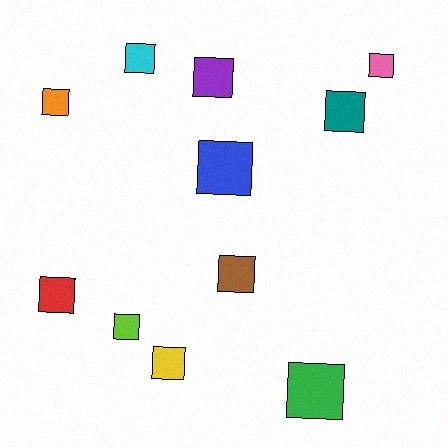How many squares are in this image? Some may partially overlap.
There are 11 squares.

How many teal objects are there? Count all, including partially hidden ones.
There is 1 teal object.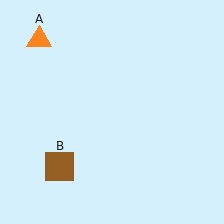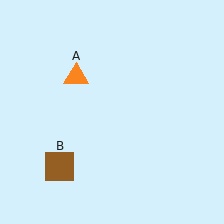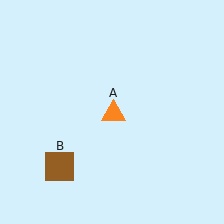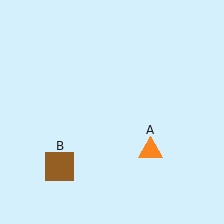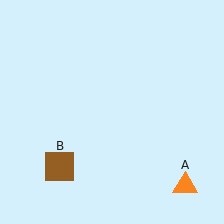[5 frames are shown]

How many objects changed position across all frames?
1 object changed position: orange triangle (object A).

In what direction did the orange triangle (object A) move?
The orange triangle (object A) moved down and to the right.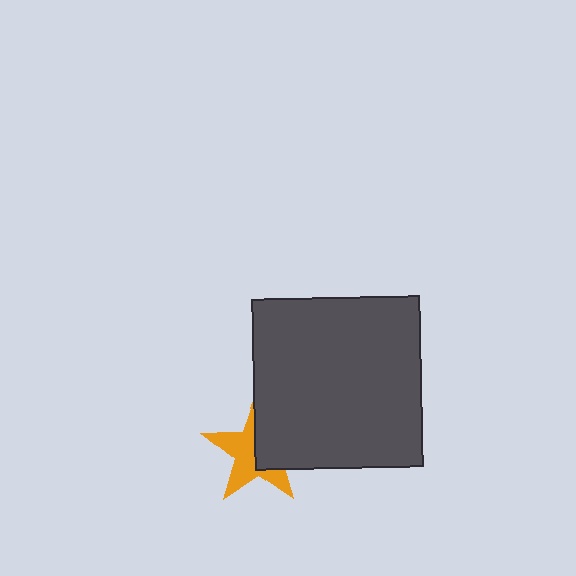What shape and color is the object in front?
The object in front is a dark gray rectangle.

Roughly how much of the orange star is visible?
About half of it is visible (roughly 56%).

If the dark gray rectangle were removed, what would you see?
You would see the complete orange star.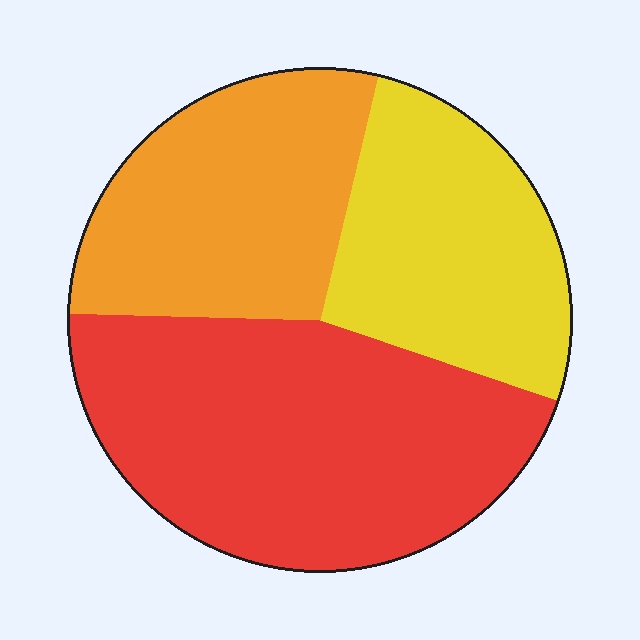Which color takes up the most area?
Red, at roughly 45%.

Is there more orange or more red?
Red.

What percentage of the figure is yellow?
Yellow takes up about one quarter (1/4) of the figure.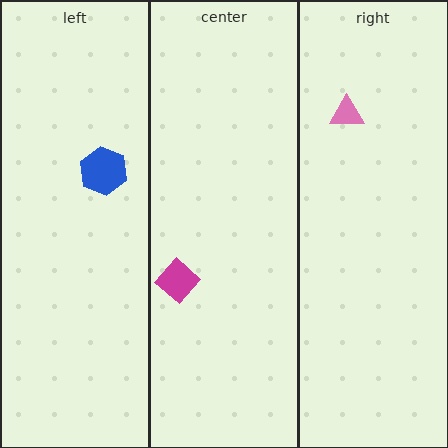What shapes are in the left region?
The blue hexagon.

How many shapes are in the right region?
1.